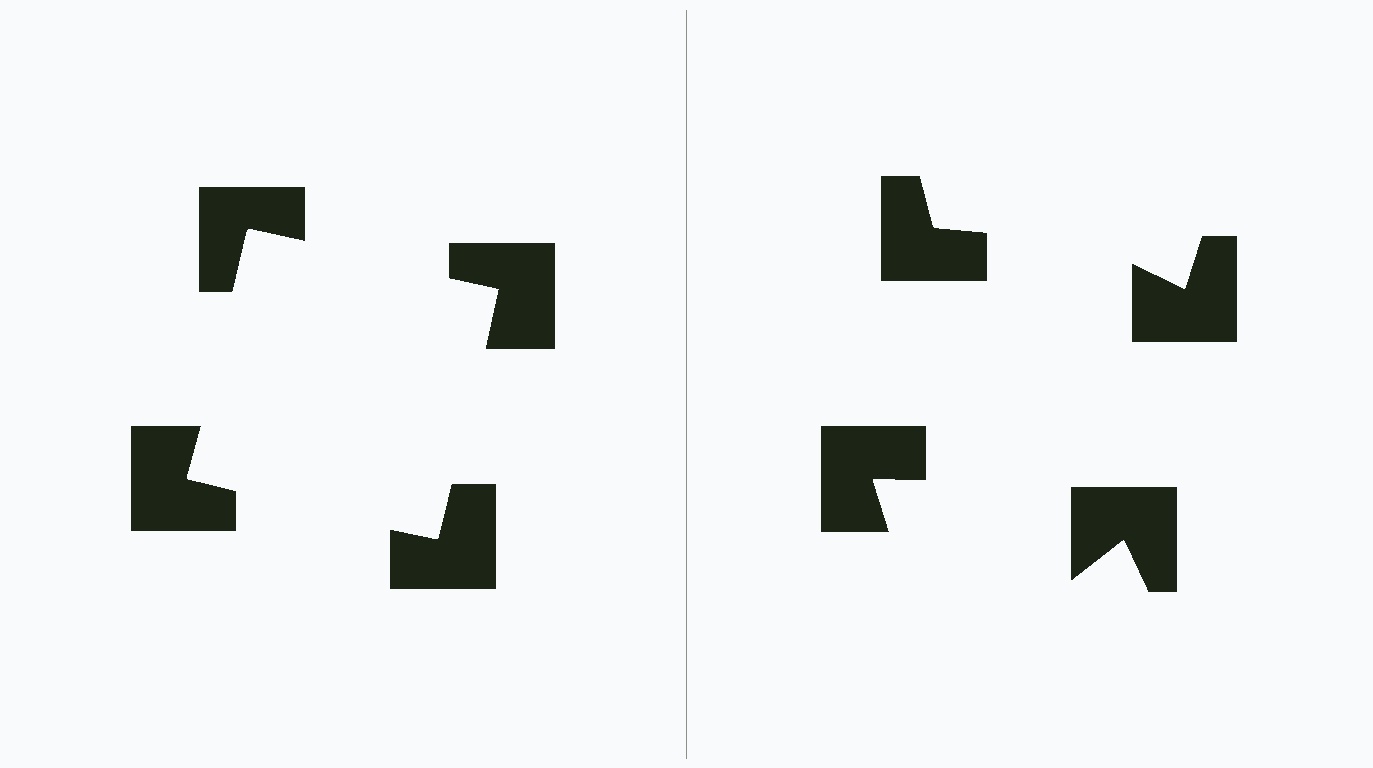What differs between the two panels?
The notched squares are positioned identically on both sides; only the wedge orientations differ. On the left they align to a square; on the right they are misaligned.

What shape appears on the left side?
An illusory square.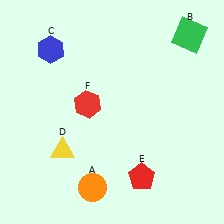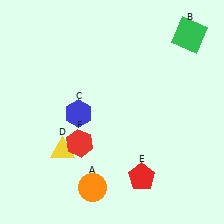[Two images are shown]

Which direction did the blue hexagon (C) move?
The blue hexagon (C) moved down.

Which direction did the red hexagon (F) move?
The red hexagon (F) moved down.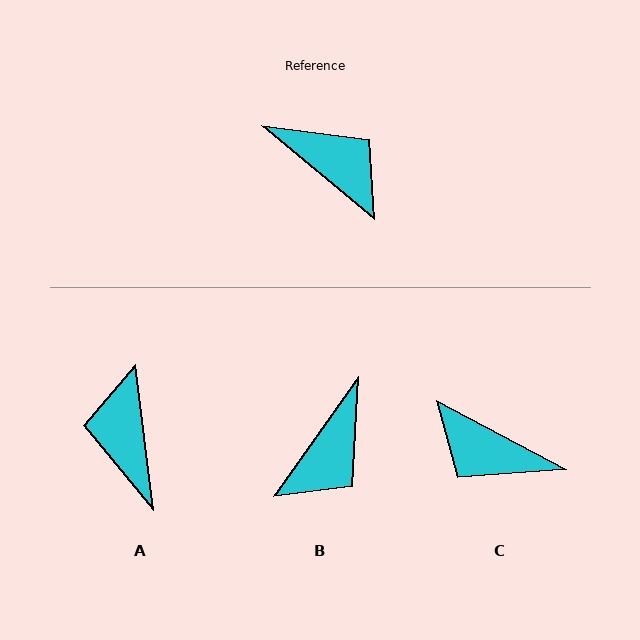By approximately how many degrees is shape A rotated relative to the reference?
Approximately 137 degrees counter-clockwise.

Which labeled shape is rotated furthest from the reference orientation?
C, about 168 degrees away.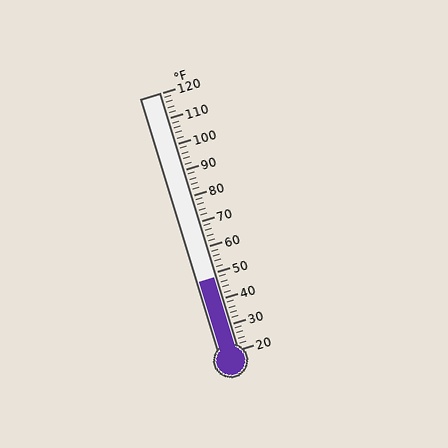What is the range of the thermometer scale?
The thermometer scale ranges from 20°F to 120°F.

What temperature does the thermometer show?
The thermometer shows approximately 48°F.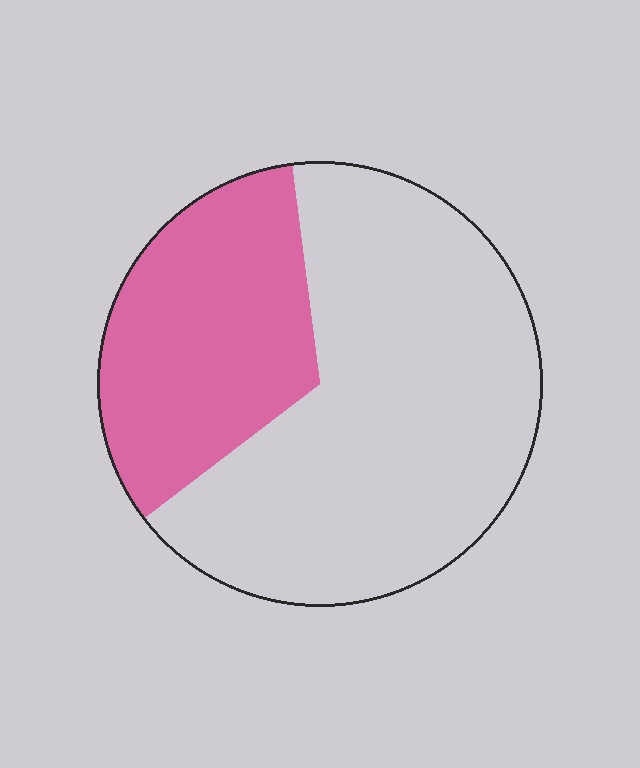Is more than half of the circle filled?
No.